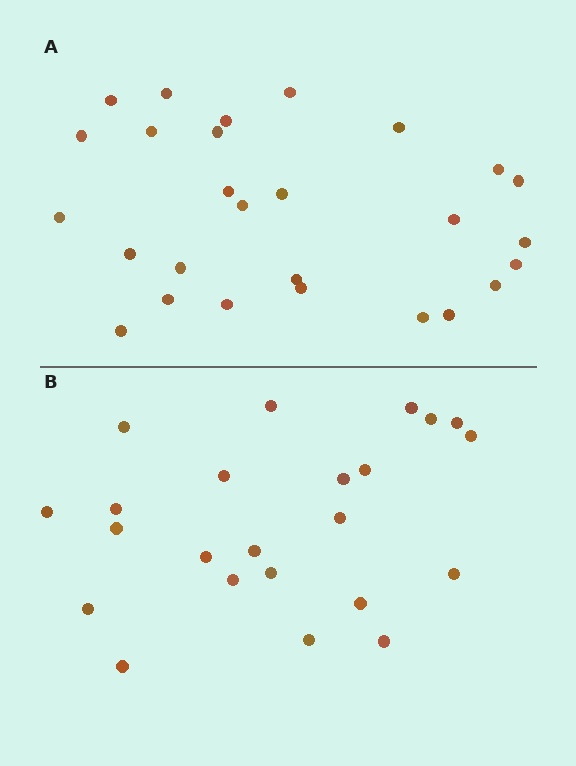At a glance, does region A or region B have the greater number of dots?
Region A (the top region) has more dots.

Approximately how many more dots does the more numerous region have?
Region A has about 4 more dots than region B.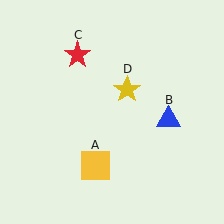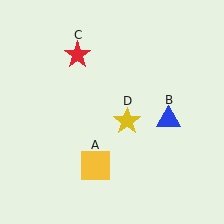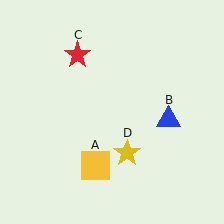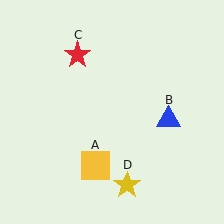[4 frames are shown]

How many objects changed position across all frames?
1 object changed position: yellow star (object D).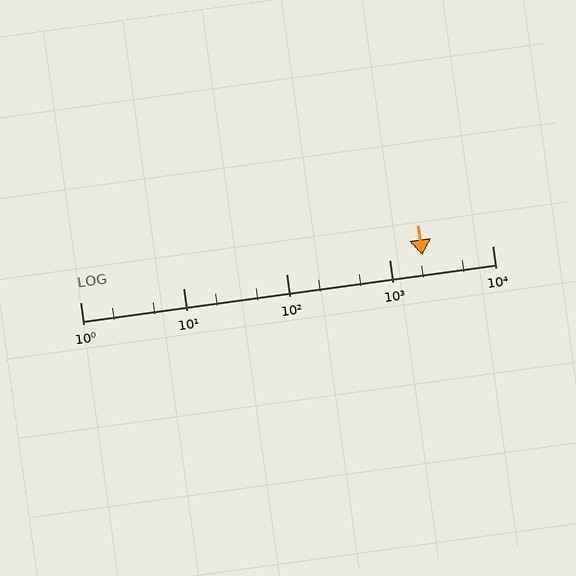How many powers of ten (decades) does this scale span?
The scale spans 4 decades, from 1 to 10000.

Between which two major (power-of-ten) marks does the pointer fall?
The pointer is between 1000 and 10000.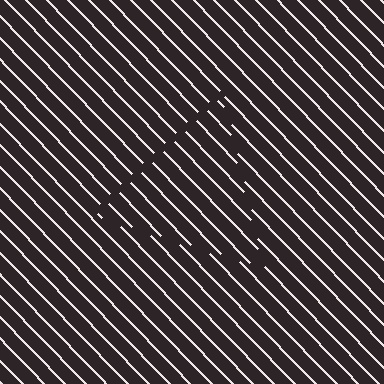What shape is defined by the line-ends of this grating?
An illusory triangle. The interior of the shape contains the same grating, shifted by half a period — the contour is defined by the phase discontinuity where line-ends from the inner and outer gratings abut.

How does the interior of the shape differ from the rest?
The interior of the shape contains the same grating, shifted by half a period — the contour is defined by the phase discontinuity where line-ends from the inner and outer gratings abut.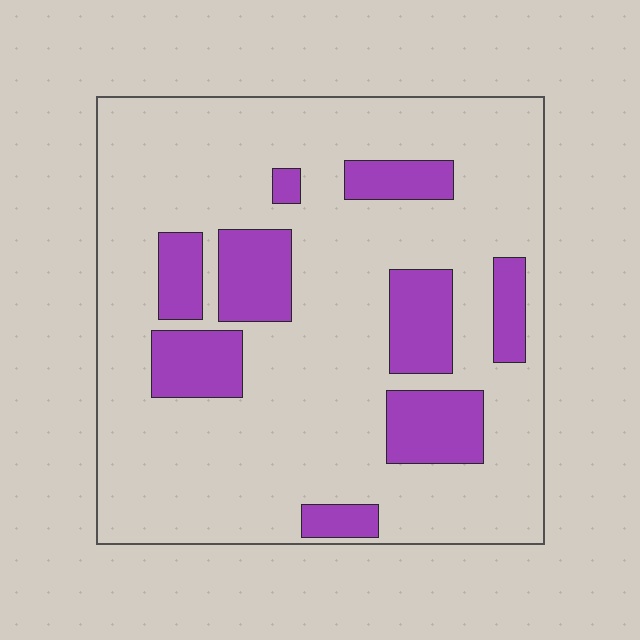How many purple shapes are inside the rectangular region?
9.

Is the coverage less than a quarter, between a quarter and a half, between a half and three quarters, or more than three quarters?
Less than a quarter.